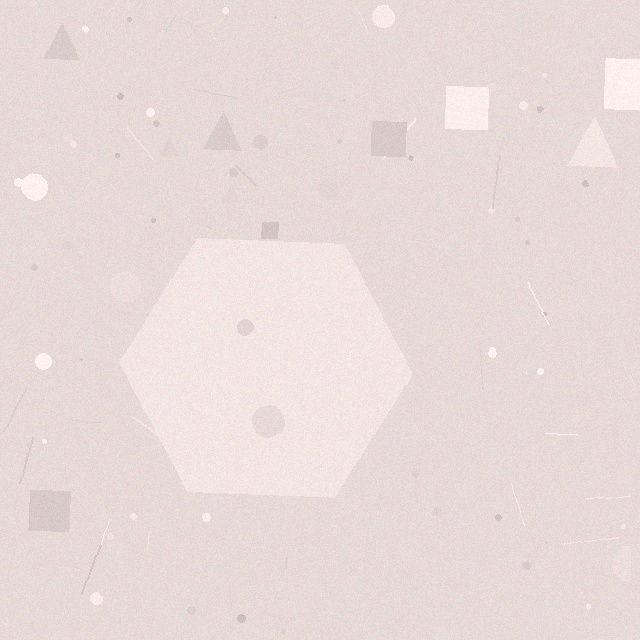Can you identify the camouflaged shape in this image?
The camouflaged shape is a hexagon.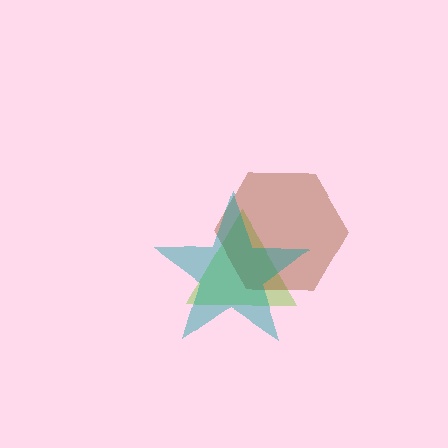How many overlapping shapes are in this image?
There are 3 overlapping shapes in the image.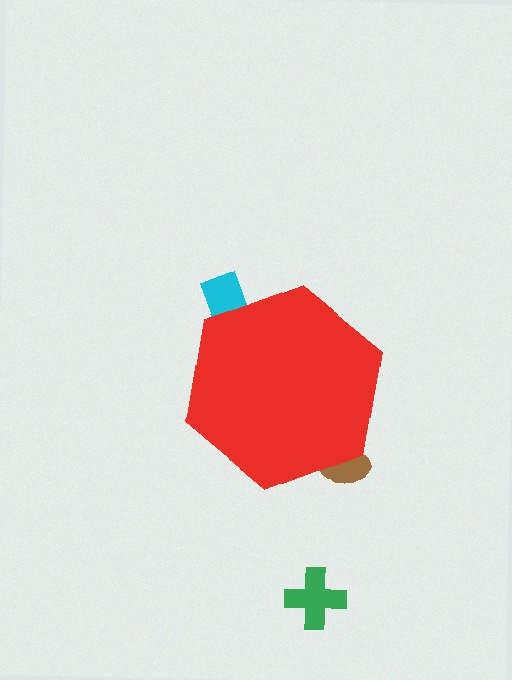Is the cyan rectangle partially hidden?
Yes, the cyan rectangle is partially hidden behind the red hexagon.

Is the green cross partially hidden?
No, the green cross is fully visible.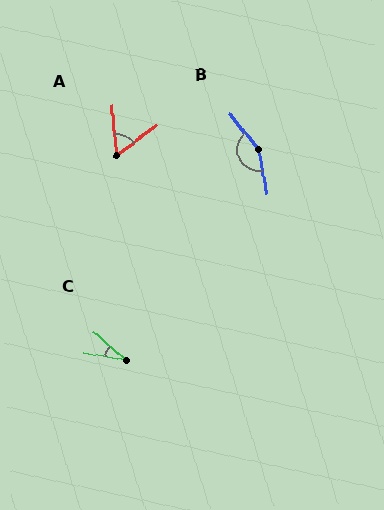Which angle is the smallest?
C, at approximately 32 degrees.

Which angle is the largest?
B, at approximately 152 degrees.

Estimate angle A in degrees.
Approximately 58 degrees.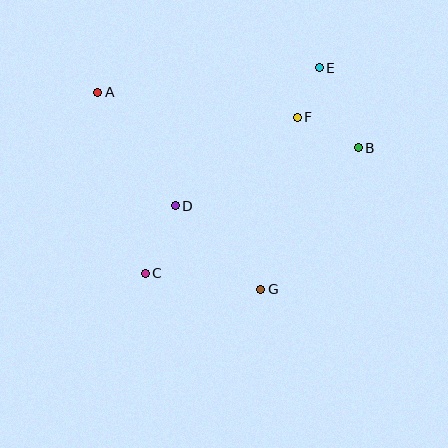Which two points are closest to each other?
Points E and F are closest to each other.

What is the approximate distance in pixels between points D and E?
The distance between D and E is approximately 199 pixels.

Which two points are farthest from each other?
Points C and E are farthest from each other.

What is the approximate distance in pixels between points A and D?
The distance between A and D is approximately 138 pixels.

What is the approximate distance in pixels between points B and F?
The distance between B and F is approximately 68 pixels.